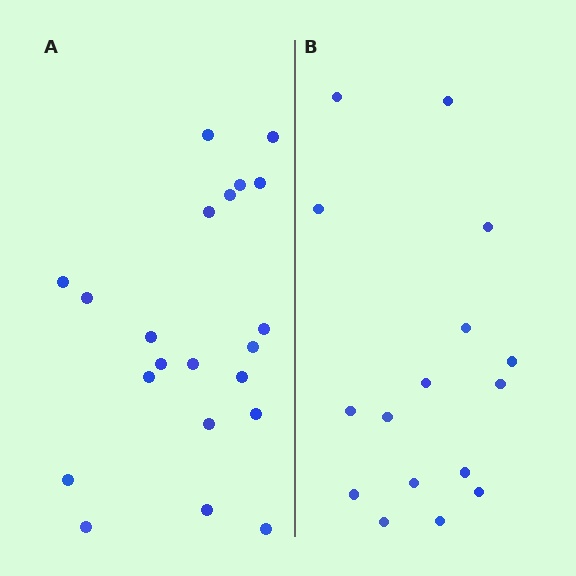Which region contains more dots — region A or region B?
Region A (the left region) has more dots.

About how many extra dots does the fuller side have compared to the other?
Region A has about 5 more dots than region B.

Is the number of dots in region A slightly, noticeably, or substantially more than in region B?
Region A has noticeably more, but not dramatically so. The ratio is roughly 1.3 to 1.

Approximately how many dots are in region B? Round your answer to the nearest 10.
About 20 dots. (The exact count is 16, which rounds to 20.)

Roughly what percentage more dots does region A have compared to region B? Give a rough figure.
About 30% more.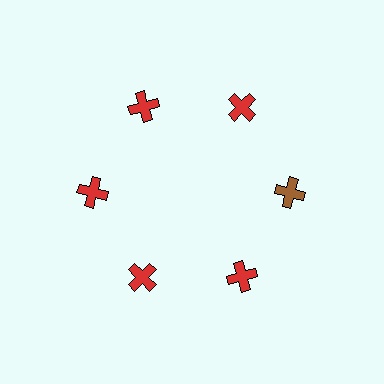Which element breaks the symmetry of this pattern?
The brown cross at roughly the 3 o'clock position breaks the symmetry. All other shapes are red crosses.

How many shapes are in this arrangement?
There are 6 shapes arranged in a ring pattern.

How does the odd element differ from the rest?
It has a different color: brown instead of red.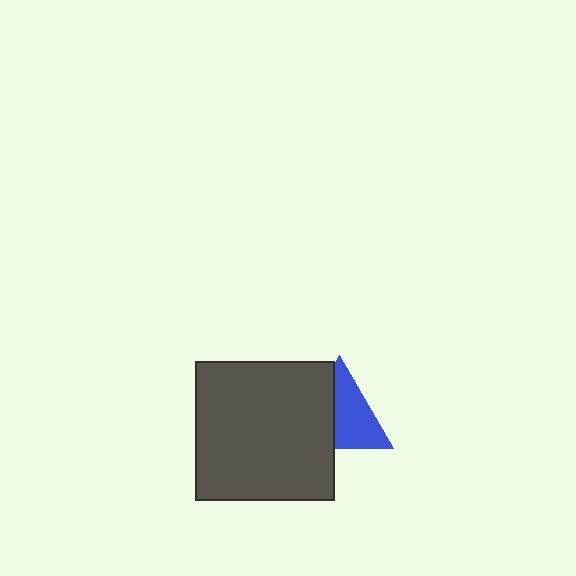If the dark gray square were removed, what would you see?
You would see the complete blue triangle.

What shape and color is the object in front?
The object in front is a dark gray square.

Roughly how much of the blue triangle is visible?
About half of it is visible (roughly 58%).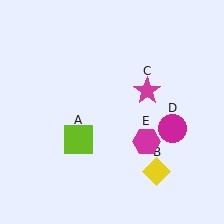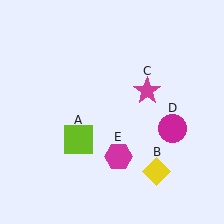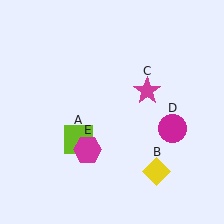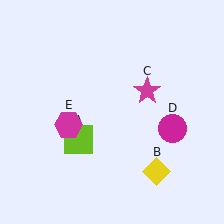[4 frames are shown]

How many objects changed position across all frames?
1 object changed position: magenta hexagon (object E).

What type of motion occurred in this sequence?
The magenta hexagon (object E) rotated clockwise around the center of the scene.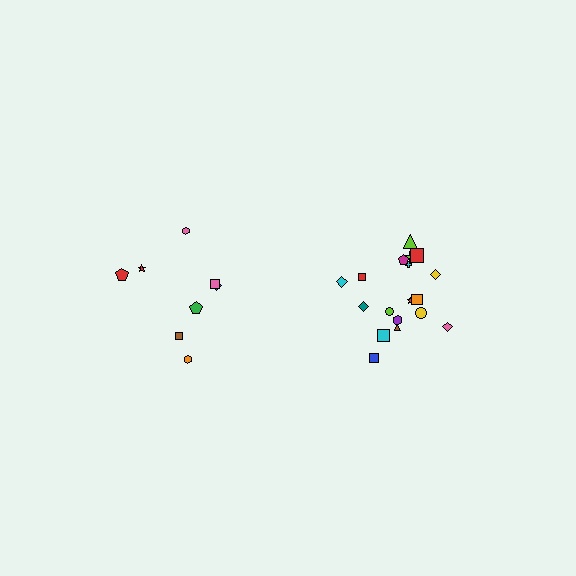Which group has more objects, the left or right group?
The right group.